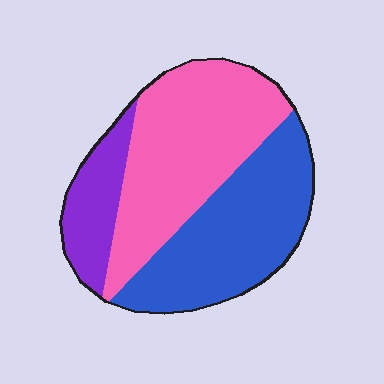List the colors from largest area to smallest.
From largest to smallest: pink, blue, purple.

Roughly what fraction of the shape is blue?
Blue covers 40% of the shape.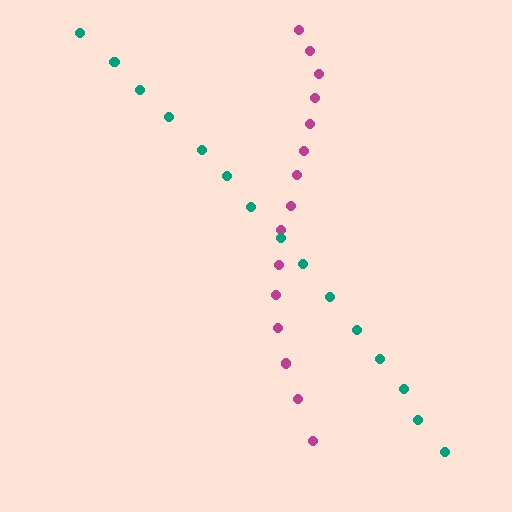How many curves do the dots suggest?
There are 2 distinct paths.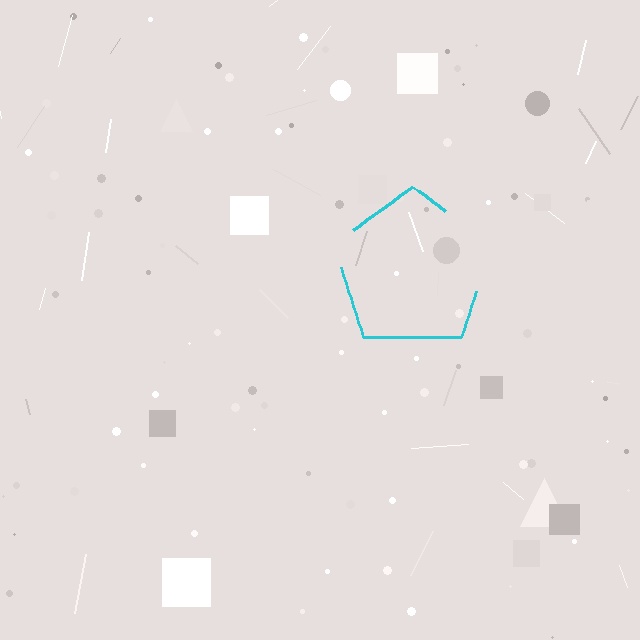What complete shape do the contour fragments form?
The contour fragments form a pentagon.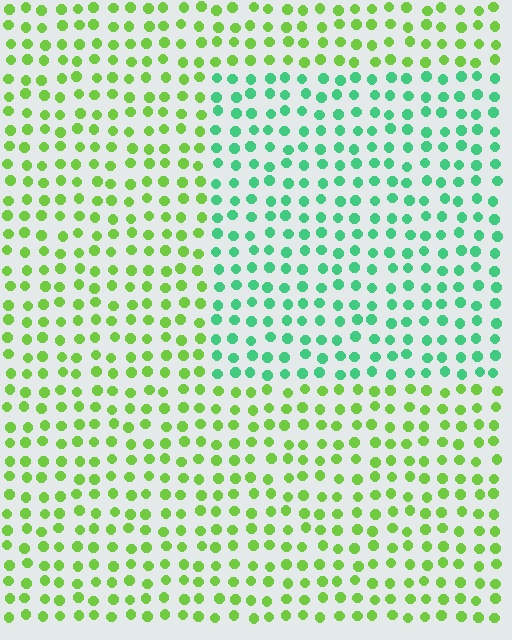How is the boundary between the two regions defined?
The boundary is defined purely by a slight shift in hue (about 48 degrees). Spacing, size, and orientation are identical on both sides.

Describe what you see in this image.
The image is filled with small lime elements in a uniform arrangement. A rectangle-shaped region is visible where the elements are tinted to a slightly different hue, forming a subtle color boundary.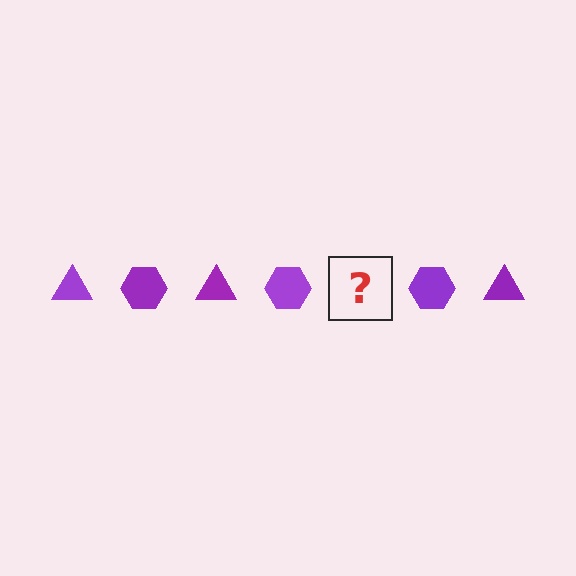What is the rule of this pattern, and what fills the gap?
The rule is that the pattern cycles through triangle, hexagon shapes in purple. The gap should be filled with a purple triangle.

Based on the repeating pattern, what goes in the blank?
The blank should be a purple triangle.